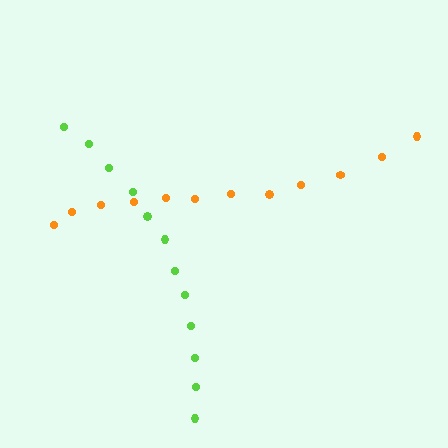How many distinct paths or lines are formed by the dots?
There are 2 distinct paths.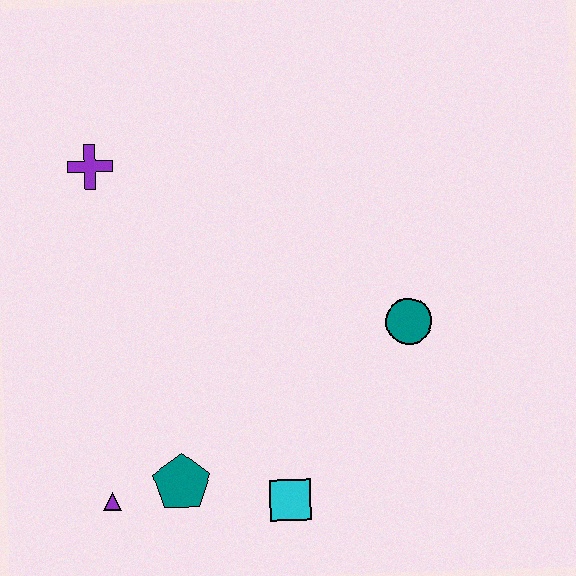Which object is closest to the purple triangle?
The teal pentagon is closest to the purple triangle.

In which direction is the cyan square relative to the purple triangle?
The cyan square is to the right of the purple triangle.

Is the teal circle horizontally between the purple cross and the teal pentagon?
No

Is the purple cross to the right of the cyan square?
No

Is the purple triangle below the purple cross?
Yes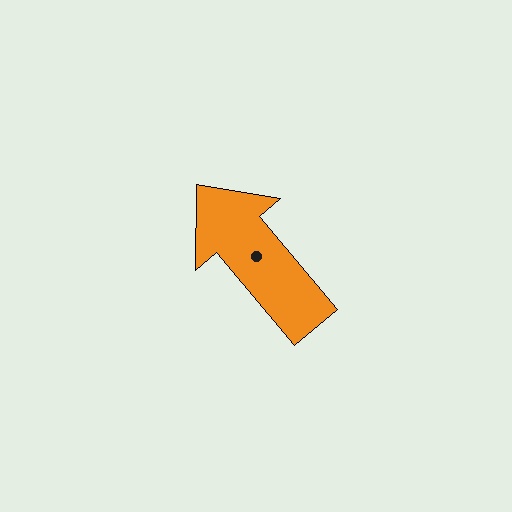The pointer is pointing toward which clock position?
Roughly 11 o'clock.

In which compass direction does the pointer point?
Northwest.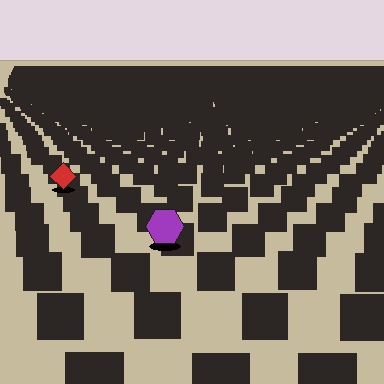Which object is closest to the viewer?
The purple hexagon is closest. The texture marks near it are larger and more spread out.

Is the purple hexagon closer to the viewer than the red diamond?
Yes. The purple hexagon is closer — you can tell from the texture gradient: the ground texture is coarser near it.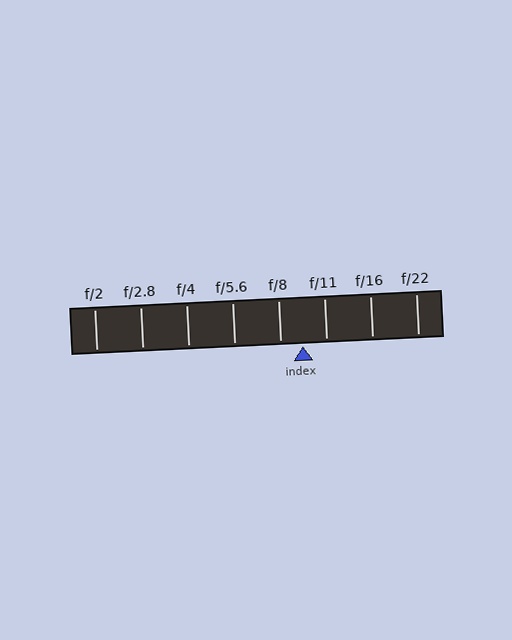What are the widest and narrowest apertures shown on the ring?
The widest aperture shown is f/2 and the narrowest is f/22.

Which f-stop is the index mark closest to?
The index mark is closest to f/8.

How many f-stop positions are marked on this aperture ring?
There are 8 f-stop positions marked.